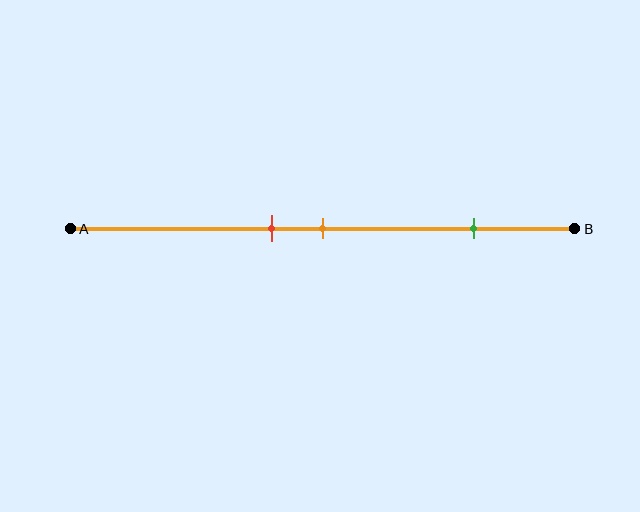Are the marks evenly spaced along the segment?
No, the marks are not evenly spaced.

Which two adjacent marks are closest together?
The red and orange marks are the closest adjacent pair.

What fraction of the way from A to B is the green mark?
The green mark is approximately 80% (0.8) of the way from A to B.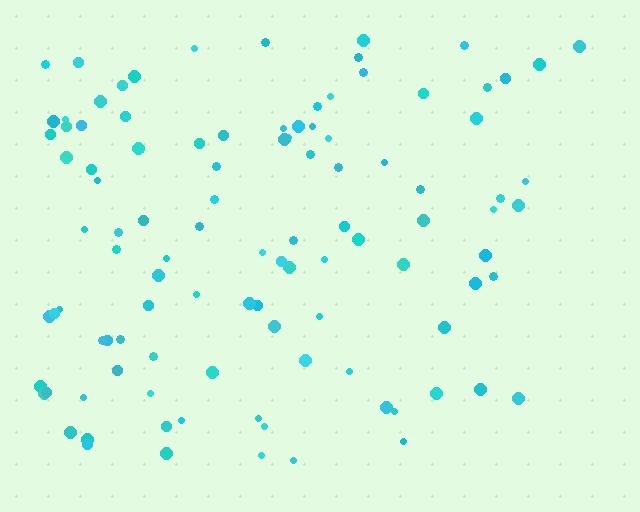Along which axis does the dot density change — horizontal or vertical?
Horizontal.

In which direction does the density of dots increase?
From right to left, with the left side densest.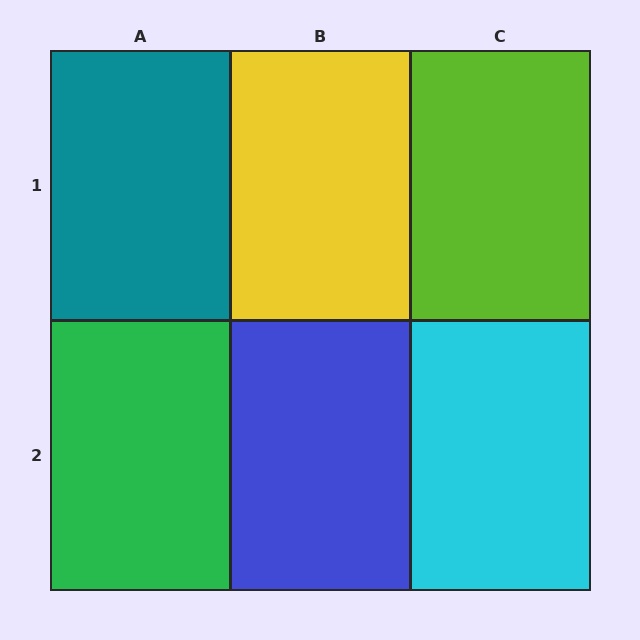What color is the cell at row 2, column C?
Cyan.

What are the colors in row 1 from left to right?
Teal, yellow, lime.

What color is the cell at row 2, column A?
Green.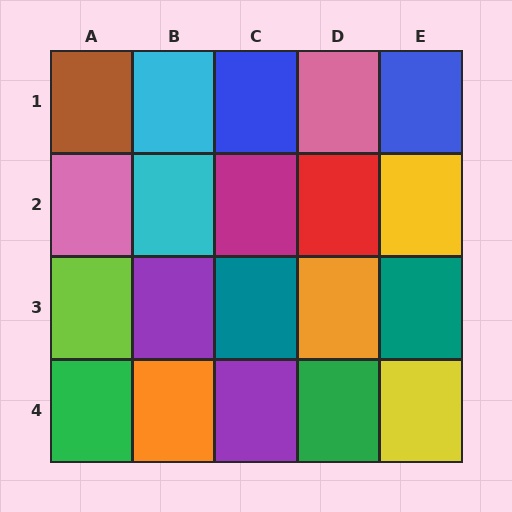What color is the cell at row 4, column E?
Yellow.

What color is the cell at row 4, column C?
Purple.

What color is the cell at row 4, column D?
Green.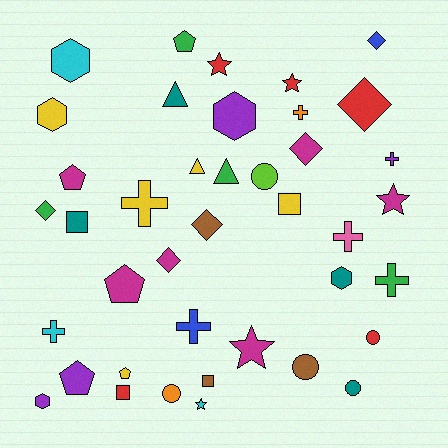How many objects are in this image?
There are 40 objects.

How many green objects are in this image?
There are 4 green objects.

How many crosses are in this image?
There are 7 crosses.